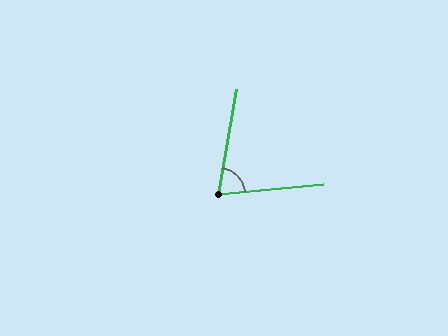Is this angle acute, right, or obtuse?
It is acute.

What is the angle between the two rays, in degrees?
Approximately 75 degrees.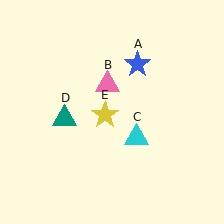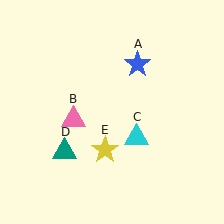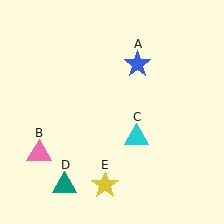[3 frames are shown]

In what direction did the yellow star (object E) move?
The yellow star (object E) moved down.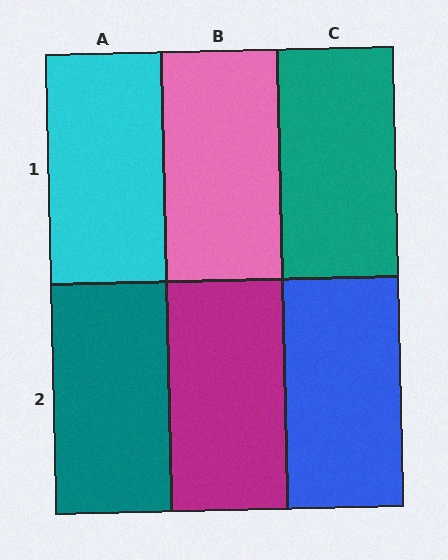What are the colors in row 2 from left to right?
Teal, magenta, blue.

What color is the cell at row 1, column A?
Cyan.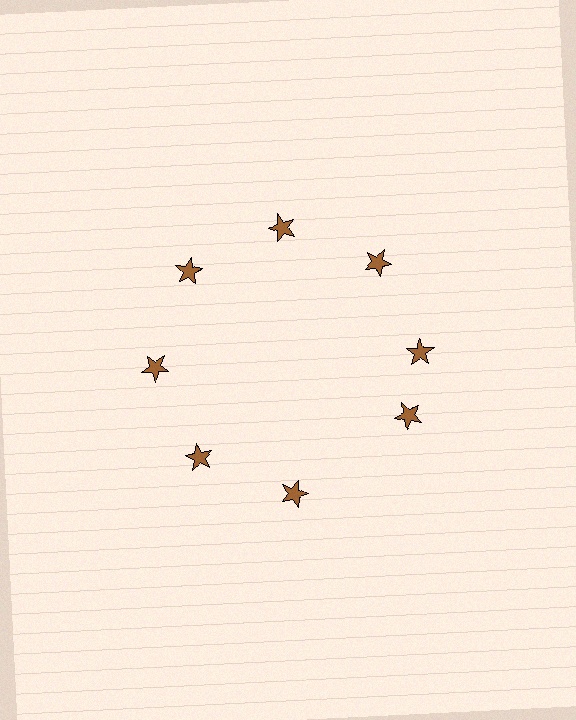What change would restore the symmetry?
The symmetry would be restored by rotating it back into even spacing with its neighbors so that all 8 stars sit at equal angles and equal distance from the center.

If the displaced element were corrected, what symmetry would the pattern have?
It would have 8-fold rotational symmetry — the pattern would map onto itself every 45 degrees.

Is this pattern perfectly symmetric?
No. The 8 brown stars are arranged in a ring, but one element near the 4 o'clock position is rotated out of alignment along the ring, breaking the 8-fold rotational symmetry.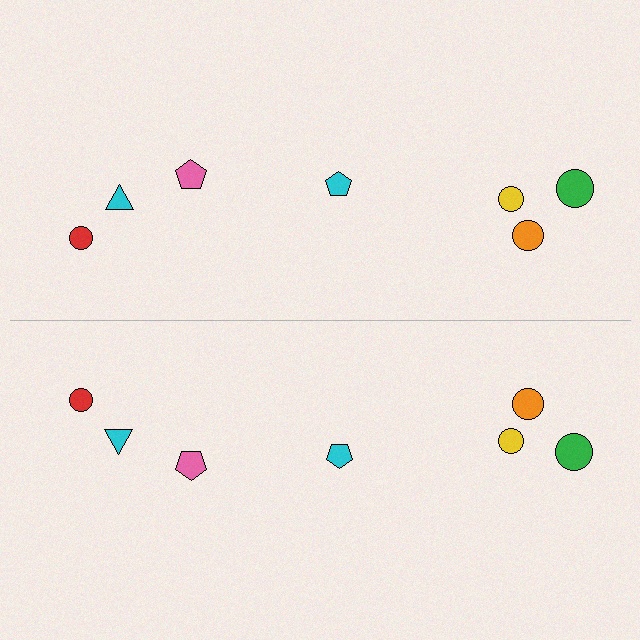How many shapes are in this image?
There are 14 shapes in this image.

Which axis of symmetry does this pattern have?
The pattern has a horizontal axis of symmetry running through the center of the image.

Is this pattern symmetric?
Yes, this pattern has bilateral (reflection) symmetry.